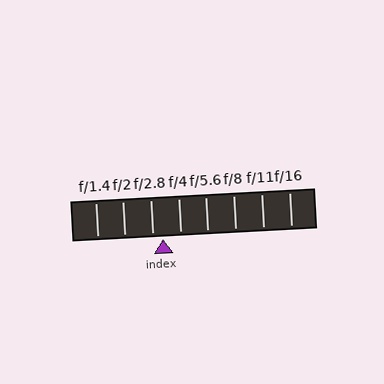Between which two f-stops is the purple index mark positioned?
The index mark is between f/2.8 and f/4.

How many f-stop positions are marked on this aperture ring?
There are 8 f-stop positions marked.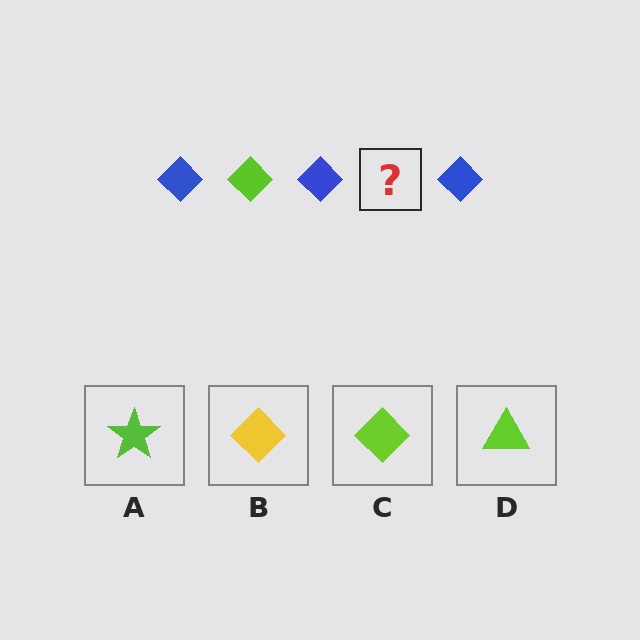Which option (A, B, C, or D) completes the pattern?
C.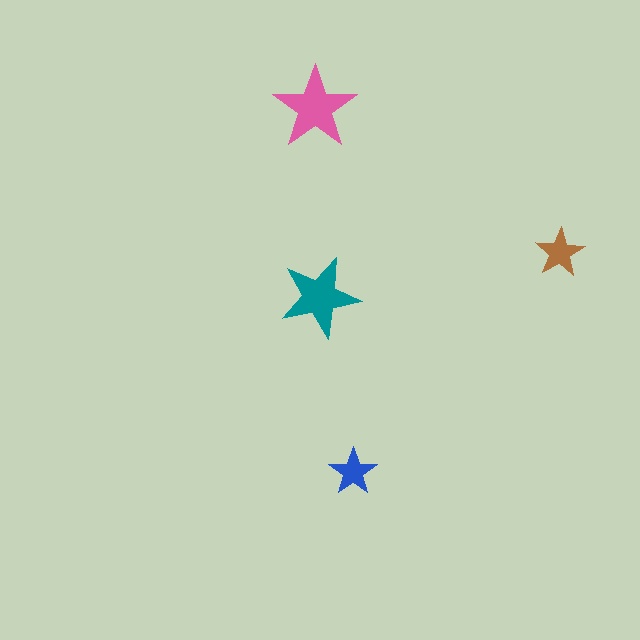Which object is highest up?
The pink star is topmost.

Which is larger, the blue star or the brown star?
The brown one.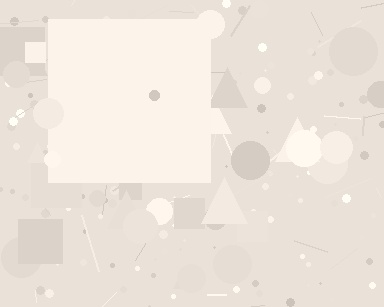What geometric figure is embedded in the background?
A square is embedded in the background.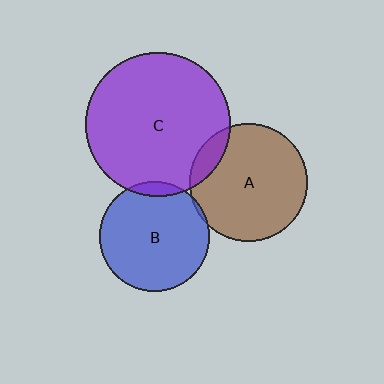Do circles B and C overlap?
Yes.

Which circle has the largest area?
Circle C (purple).